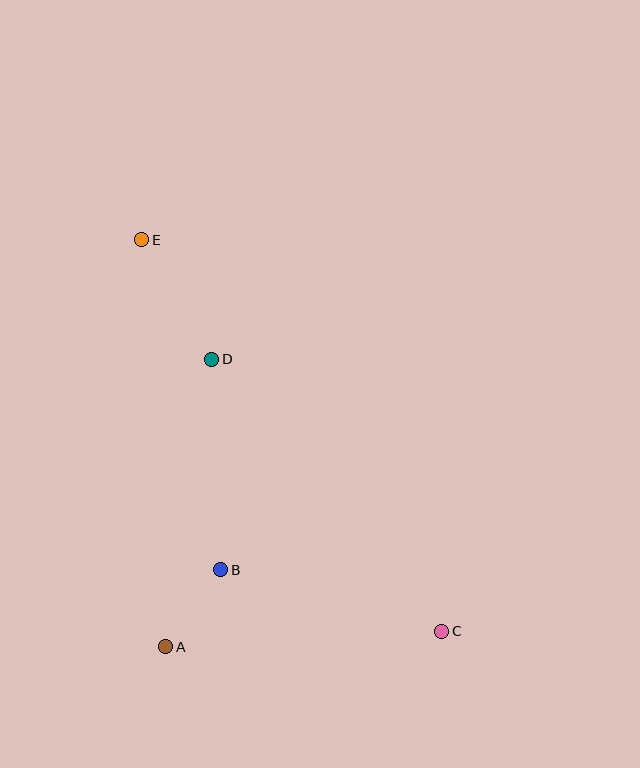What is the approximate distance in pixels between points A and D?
The distance between A and D is approximately 292 pixels.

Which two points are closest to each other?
Points A and B are closest to each other.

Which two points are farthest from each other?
Points C and E are farthest from each other.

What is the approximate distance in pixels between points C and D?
The distance between C and D is approximately 356 pixels.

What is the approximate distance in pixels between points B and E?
The distance between B and E is approximately 340 pixels.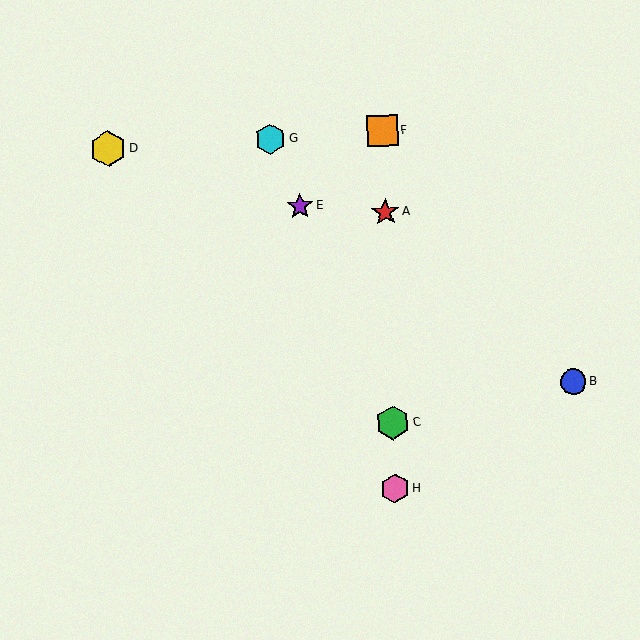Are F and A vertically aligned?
Yes, both are at x≈383.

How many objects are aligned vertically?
4 objects (A, C, F, H) are aligned vertically.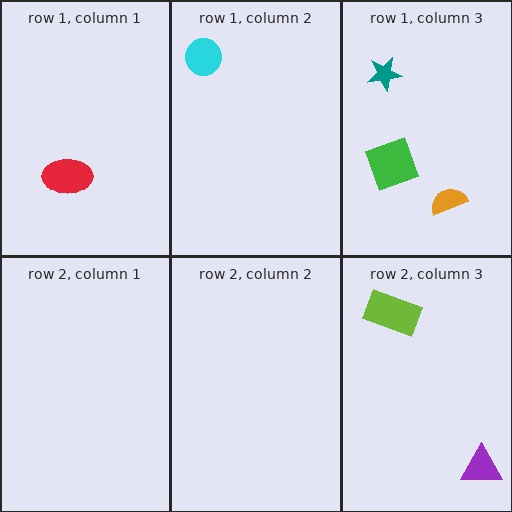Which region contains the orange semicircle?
The row 1, column 3 region.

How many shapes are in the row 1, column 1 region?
1.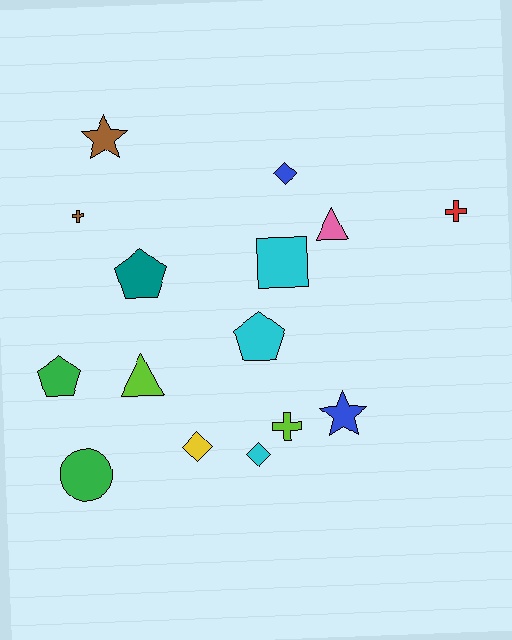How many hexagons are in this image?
There are no hexagons.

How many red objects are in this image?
There is 1 red object.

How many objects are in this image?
There are 15 objects.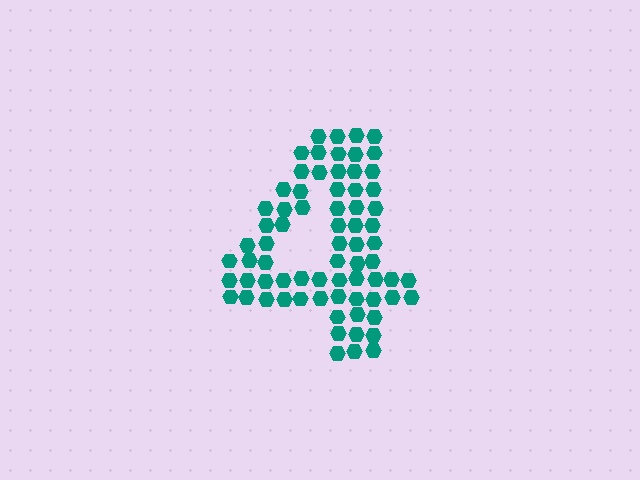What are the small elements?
The small elements are hexagons.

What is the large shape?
The large shape is the digit 4.